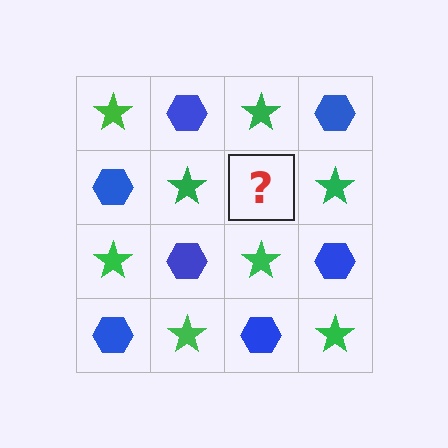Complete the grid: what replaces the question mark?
The question mark should be replaced with a blue hexagon.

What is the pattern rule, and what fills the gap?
The rule is that it alternates green star and blue hexagon in a checkerboard pattern. The gap should be filled with a blue hexagon.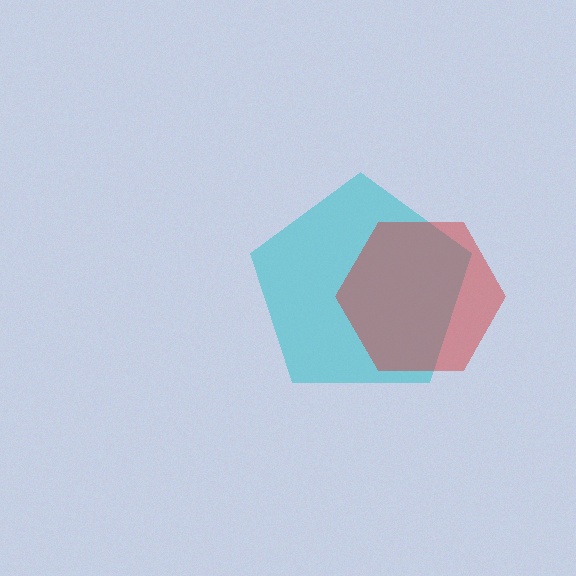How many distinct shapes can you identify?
There are 2 distinct shapes: a cyan pentagon, a red hexagon.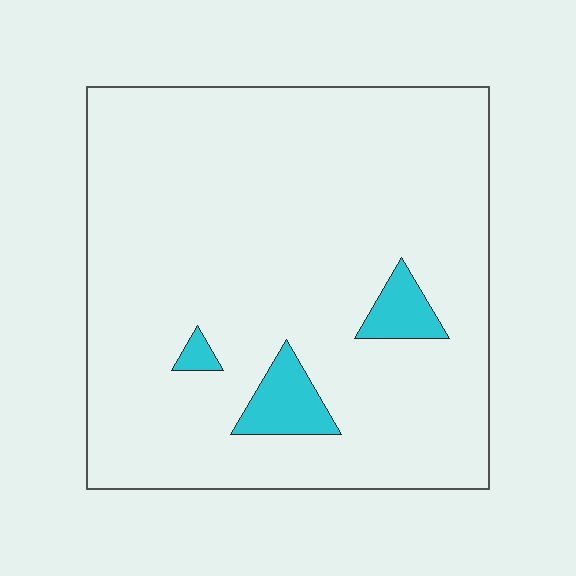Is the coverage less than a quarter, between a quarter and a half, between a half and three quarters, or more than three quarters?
Less than a quarter.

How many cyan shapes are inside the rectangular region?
3.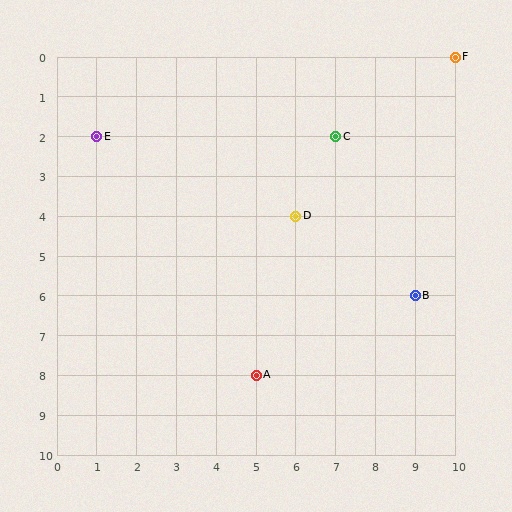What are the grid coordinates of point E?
Point E is at grid coordinates (1, 2).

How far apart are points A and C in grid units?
Points A and C are 2 columns and 6 rows apart (about 6.3 grid units diagonally).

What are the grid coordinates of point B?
Point B is at grid coordinates (9, 6).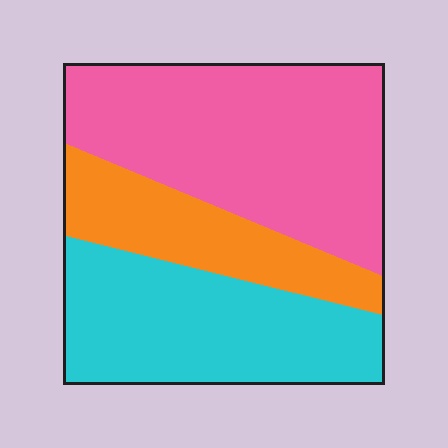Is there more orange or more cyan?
Cyan.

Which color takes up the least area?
Orange, at roughly 20%.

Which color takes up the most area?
Pink, at roughly 45%.